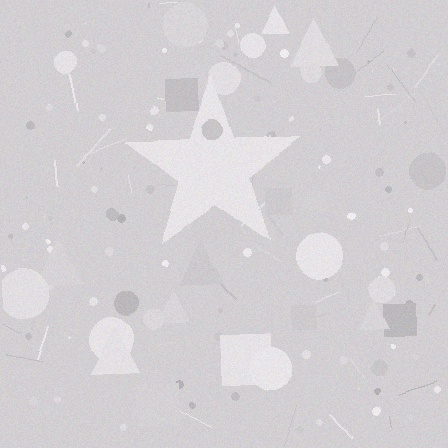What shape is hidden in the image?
A star is hidden in the image.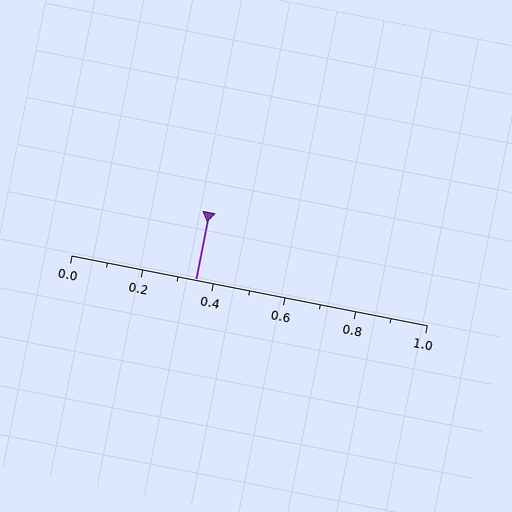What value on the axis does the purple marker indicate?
The marker indicates approximately 0.35.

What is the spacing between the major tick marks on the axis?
The major ticks are spaced 0.2 apart.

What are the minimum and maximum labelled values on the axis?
The axis runs from 0.0 to 1.0.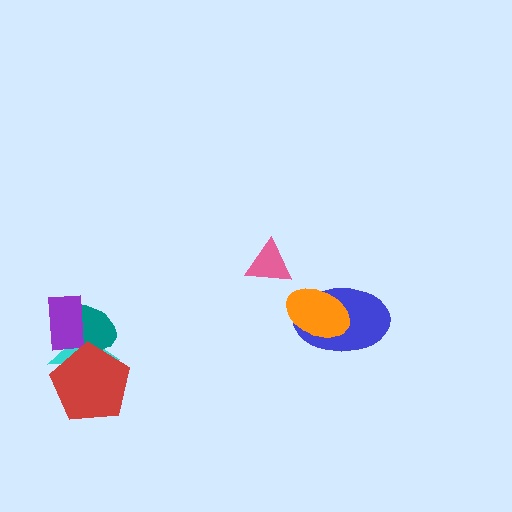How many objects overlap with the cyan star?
3 objects overlap with the cyan star.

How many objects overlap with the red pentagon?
2 objects overlap with the red pentagon.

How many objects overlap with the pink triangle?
0 objects overlap with the pink triangle.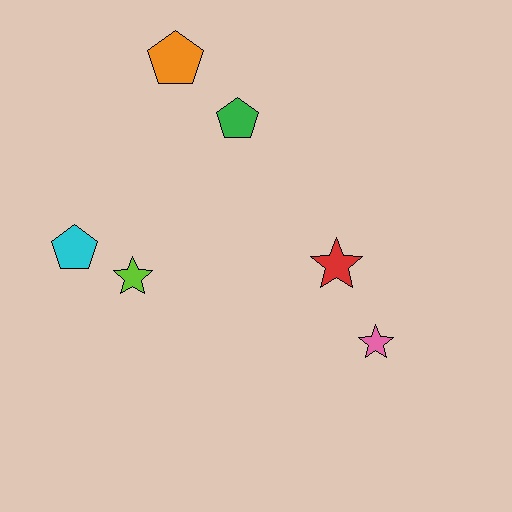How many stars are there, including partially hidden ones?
There are 3 stars.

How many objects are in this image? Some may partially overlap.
There are 6 objects.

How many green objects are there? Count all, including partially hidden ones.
There is 1 green object.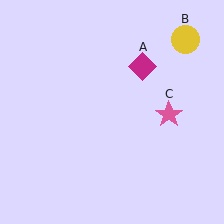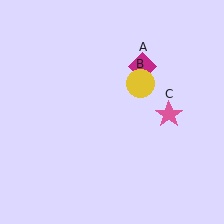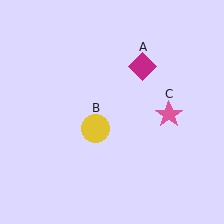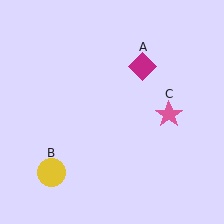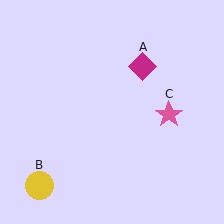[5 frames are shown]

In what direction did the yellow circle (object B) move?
The yellow circle (object B) moved down and to the left.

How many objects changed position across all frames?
1 object changed position: yellow circle (object B).